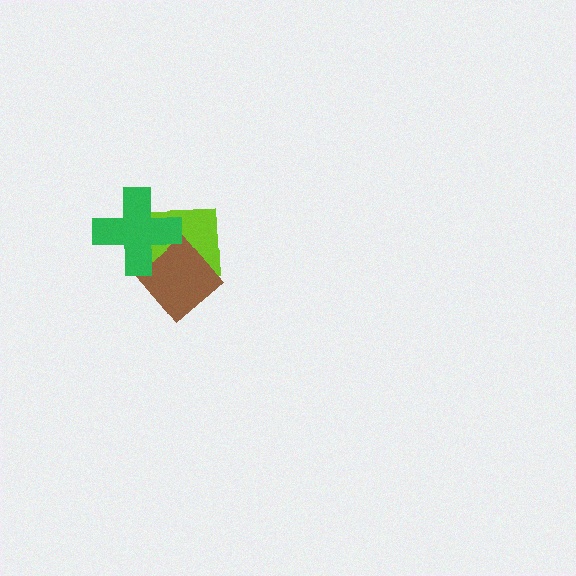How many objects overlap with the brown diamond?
2 objects overlap with the brown diamond.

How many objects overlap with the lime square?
2 objects overlap with the lime square.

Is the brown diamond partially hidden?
Yes, it is partially covered by another shape.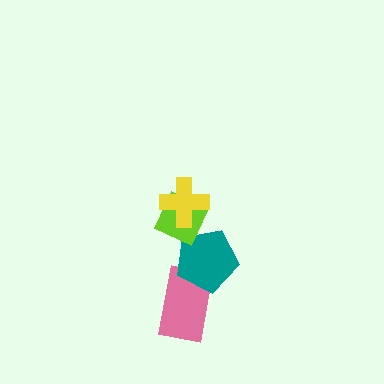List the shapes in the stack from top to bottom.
From top to bottom: the yellow cross, the lime diamond, the teal pentagon, the pink rectangle.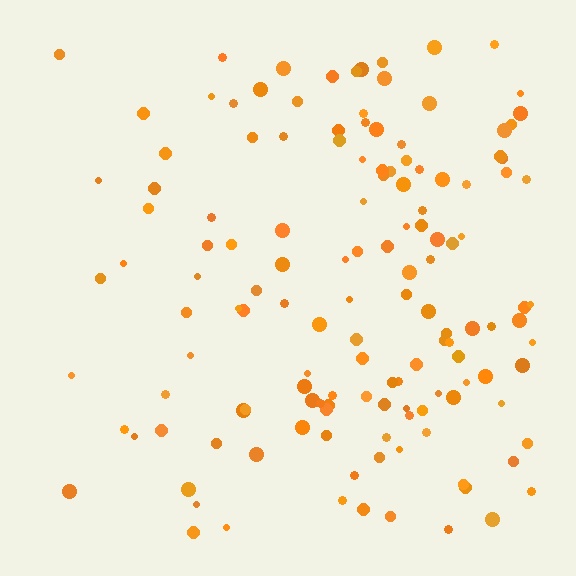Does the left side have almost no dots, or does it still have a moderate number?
Still a moderate number, just noticeably fewer than the right.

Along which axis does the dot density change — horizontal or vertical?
Horizontal.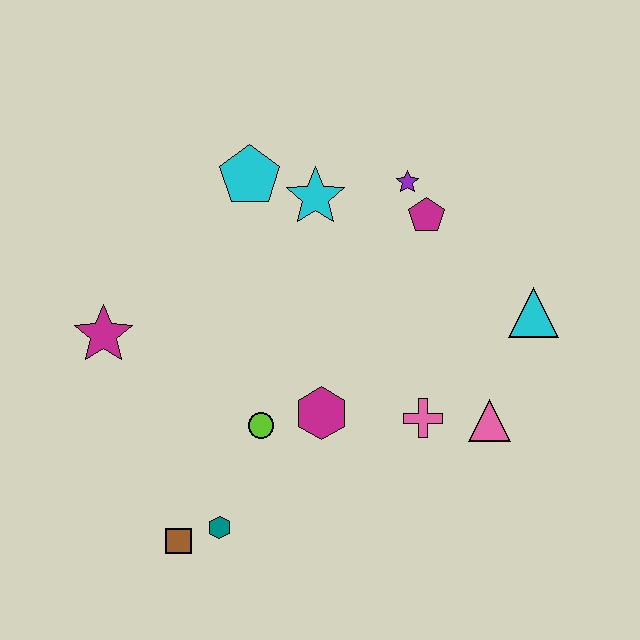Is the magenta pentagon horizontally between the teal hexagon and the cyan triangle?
Yes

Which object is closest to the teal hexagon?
The brown square is closest to the teal hexagon.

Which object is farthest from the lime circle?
The cyan triangle is farthest from the lime circle.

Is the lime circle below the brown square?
No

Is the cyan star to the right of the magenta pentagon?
No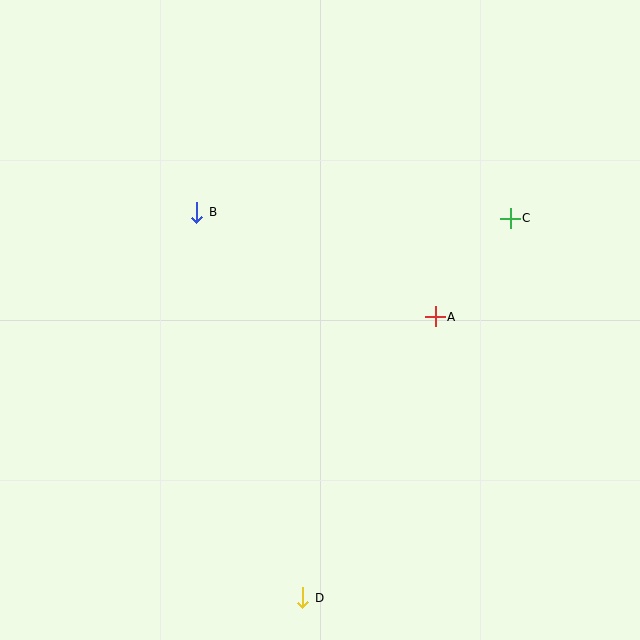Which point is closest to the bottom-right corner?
Point D is closest to the bottom-right corner.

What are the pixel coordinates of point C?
Point C is at (510, 218).